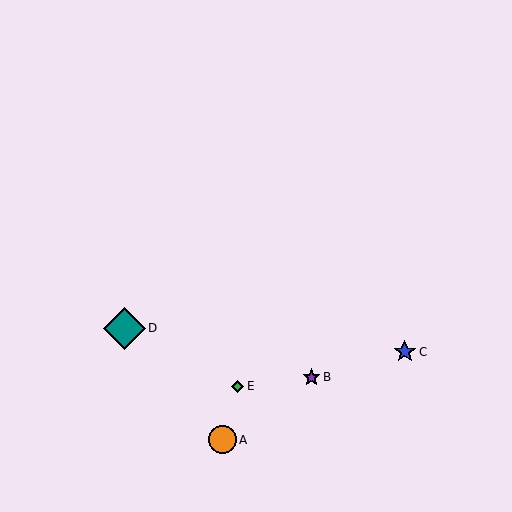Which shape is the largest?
The teal diamond (labeled D) is the largest.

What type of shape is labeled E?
Shape E is a green diamond.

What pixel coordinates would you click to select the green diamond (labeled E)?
Click at (237, 386) to select the green diamond E.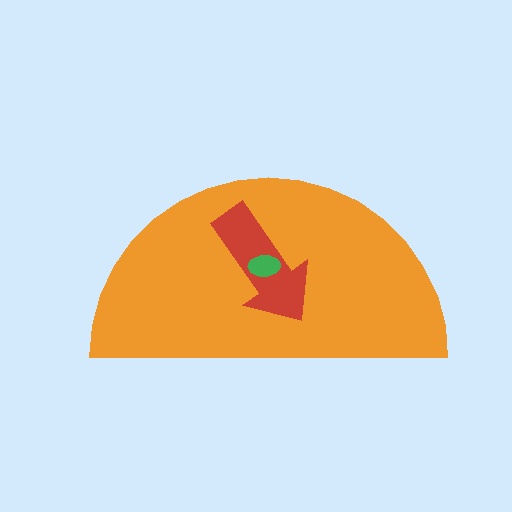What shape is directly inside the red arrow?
The green ellipse.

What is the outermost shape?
The orange semicircle.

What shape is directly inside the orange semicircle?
The red arrow.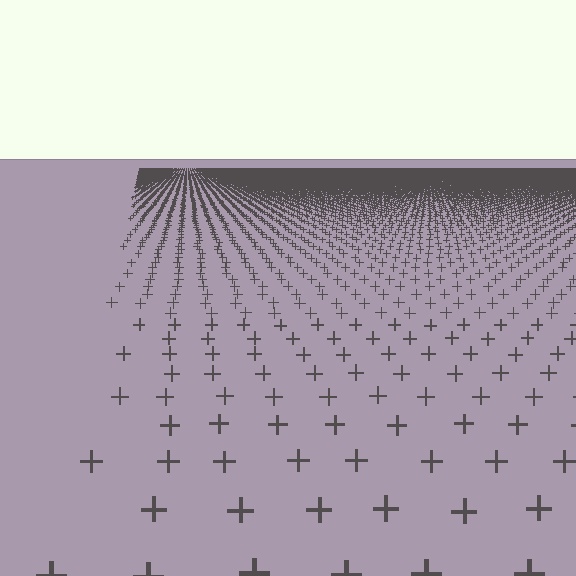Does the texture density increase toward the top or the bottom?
Density increases toward the top.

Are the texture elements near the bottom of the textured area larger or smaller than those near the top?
Larger. Near the bottom, elements are closer to the viewer and appear at a bigger on-screen size.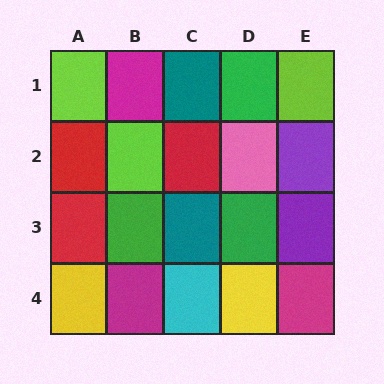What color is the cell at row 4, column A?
Yellow.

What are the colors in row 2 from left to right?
Red, lime, red, pink, purple.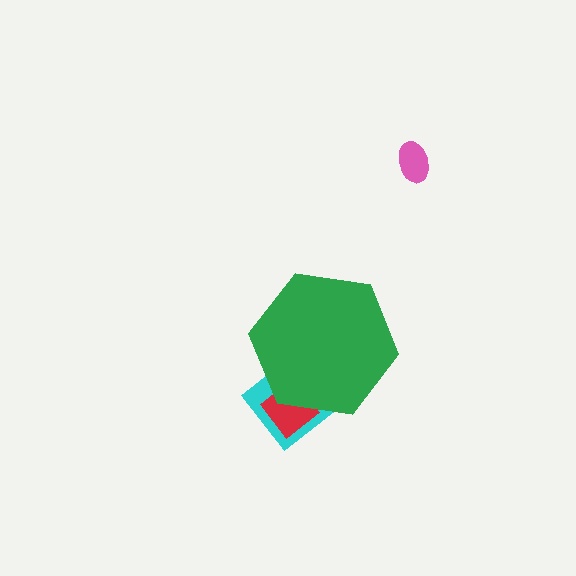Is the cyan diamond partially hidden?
Yes, the cyan diamond is partially hidden behind the green hexagon.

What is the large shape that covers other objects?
A green hexagon.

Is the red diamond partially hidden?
Yes, the red diamond is partially hidden behind the green hexagon.